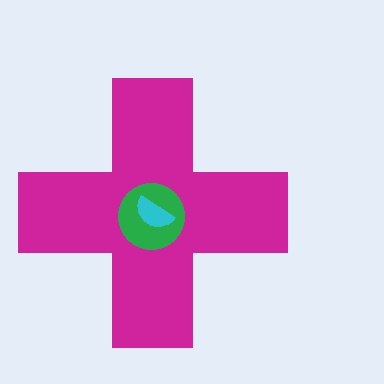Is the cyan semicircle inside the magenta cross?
Yes.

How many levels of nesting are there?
3.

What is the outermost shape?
The magenta cross.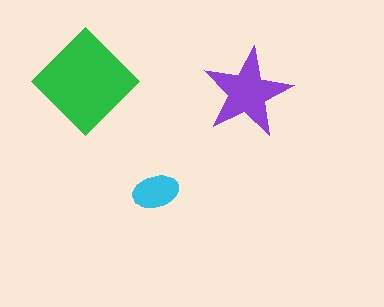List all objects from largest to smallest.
The green diamond, the purple star, the cyan ellipse.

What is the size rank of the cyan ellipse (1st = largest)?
3rd.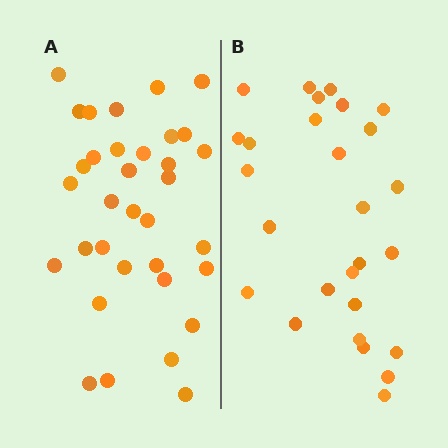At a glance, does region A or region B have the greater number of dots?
Region A (the left region) has more dots.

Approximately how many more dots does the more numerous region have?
Region A has roughly 8 or so more dots than region B.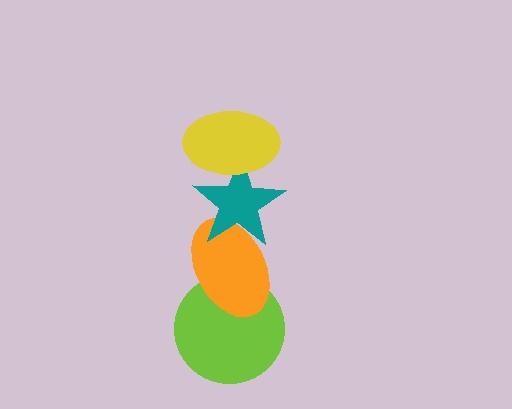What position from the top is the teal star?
The teal star is 2nd from the top.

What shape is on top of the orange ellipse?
The teal star is on top of the orange ellipse.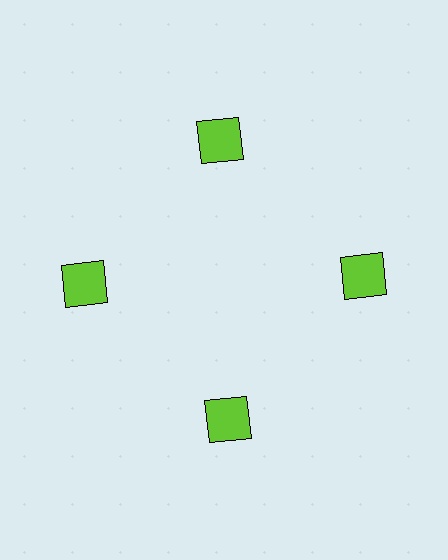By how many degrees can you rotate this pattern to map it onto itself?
The pattern maps onto itself every 90 degrees of rotation.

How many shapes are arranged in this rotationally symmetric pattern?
There are 4 shapes, arranged in 4 groups of 1.